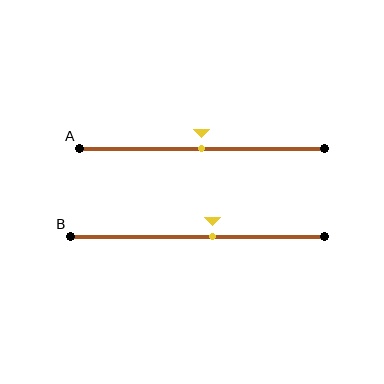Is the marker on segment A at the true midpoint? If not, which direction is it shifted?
Yes, the marker on segment A is at the true midpoint.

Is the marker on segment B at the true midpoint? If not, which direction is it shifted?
No, the marker on segment B is shifted to the right by about 6% of the segment length.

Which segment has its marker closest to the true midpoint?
Segment A has its marker closest to the true midpoint.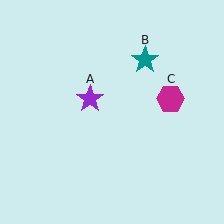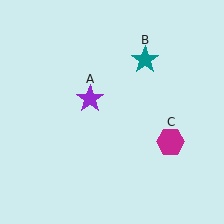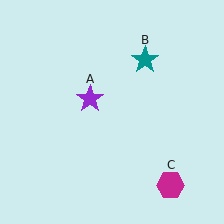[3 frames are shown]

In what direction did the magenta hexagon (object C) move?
The magenta hexagon (object C) moved down.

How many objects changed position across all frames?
1 object changed position: magenta hexagon (object C).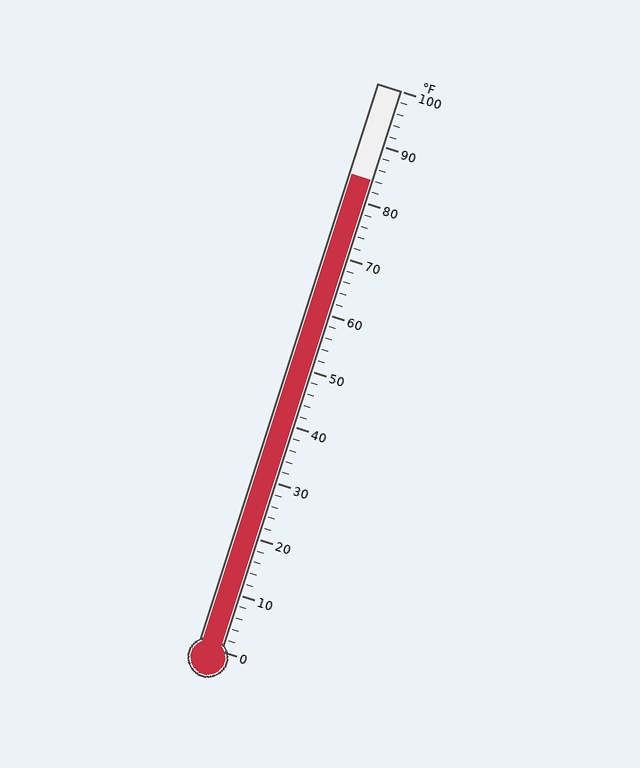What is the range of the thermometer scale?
The thermometer scale ranges from 0°F to 100°F.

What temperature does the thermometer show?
The thermometer shows approximately 84°F.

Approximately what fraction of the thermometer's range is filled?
The thermometer is filled to approximately 85% of its range.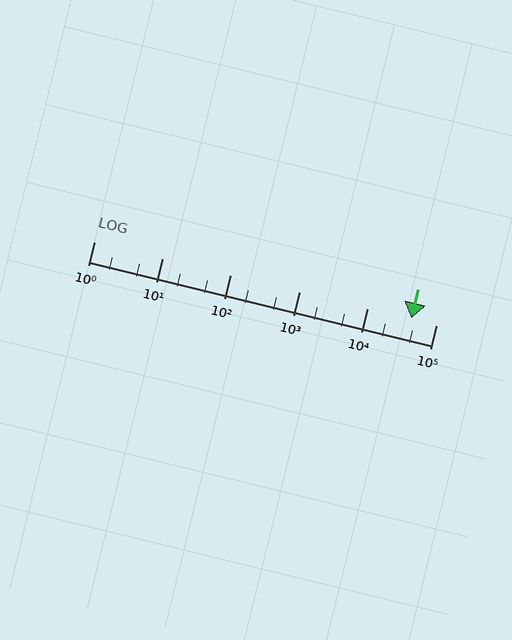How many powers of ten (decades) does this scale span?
The scale spans 5 decades, from 1 to 100000.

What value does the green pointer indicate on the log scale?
The pointer indicates approximately 43000.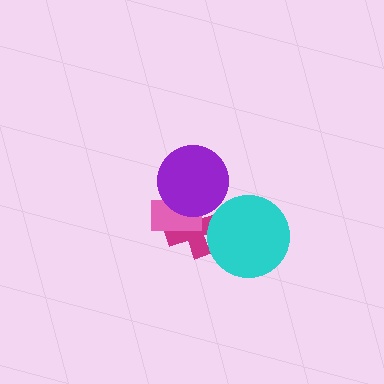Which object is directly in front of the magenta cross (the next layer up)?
The pink rectangle is directly in front of the magenta cross.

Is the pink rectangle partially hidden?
Yes, it is partially covered by another shape.